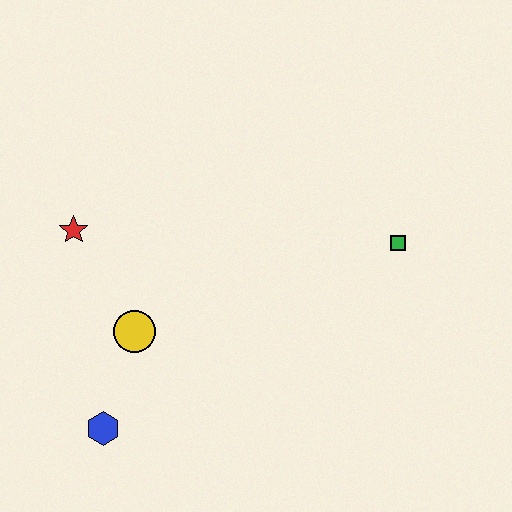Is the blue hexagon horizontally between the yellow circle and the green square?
No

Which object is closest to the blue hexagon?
The yellow circle is closest to the blue hexagon.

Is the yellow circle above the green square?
No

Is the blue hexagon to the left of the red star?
No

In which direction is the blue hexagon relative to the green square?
The blue hexagon is to the left of the green square.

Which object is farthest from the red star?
The green square is farthest from the red star.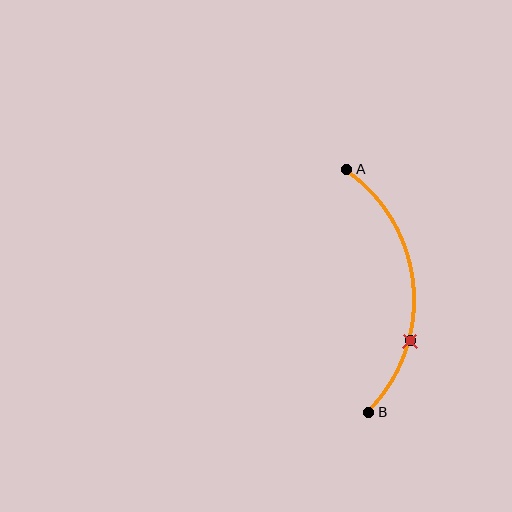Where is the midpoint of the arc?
The arc midpoint is the point on the curve farthest from the straight line joining A and B. It sits to the right of that line.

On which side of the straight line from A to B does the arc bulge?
The arc bulges to the right of the straight line connecting A and B.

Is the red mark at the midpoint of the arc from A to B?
No. The red mark lies on the arc but is closer to endpoint B. The arc midpoint would be at the point on the curve equidistant along the arc from both A and B.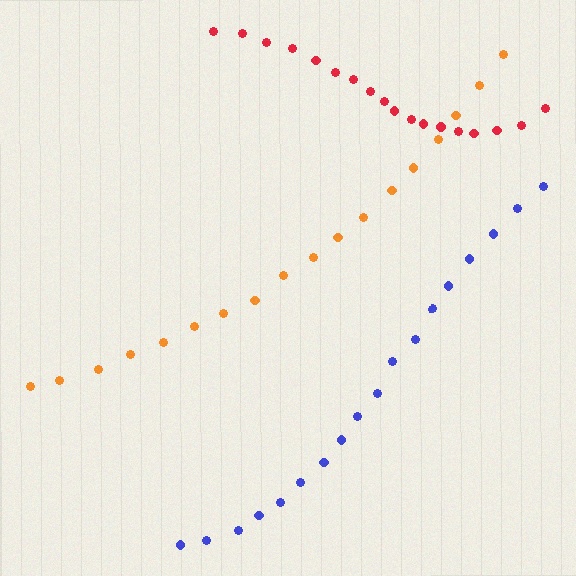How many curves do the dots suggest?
There are 3 distinct paths.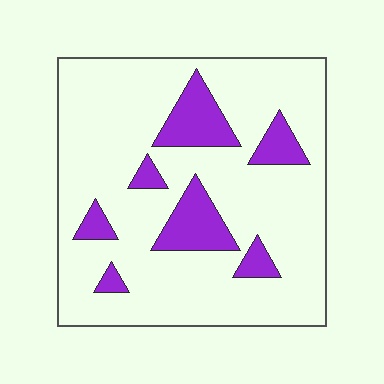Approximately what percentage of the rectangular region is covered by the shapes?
Approximately 15%.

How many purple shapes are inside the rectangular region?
7.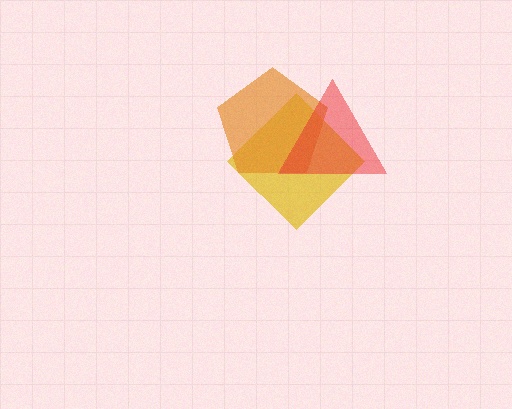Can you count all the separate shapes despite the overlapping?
Yes, there are 3 separate shapes.